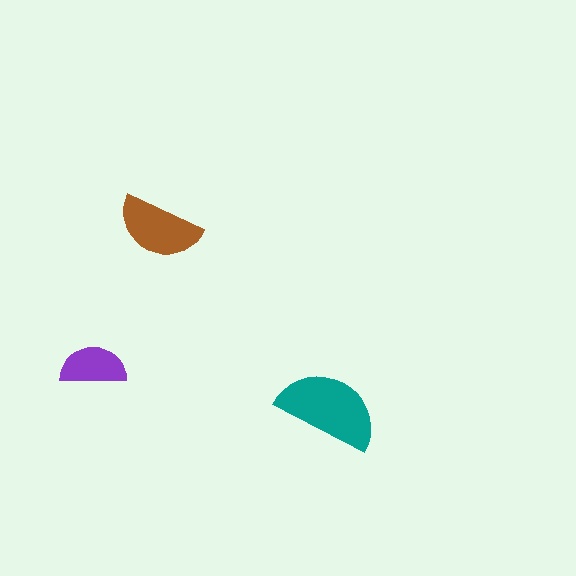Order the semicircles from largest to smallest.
the teal one, the brown one, the purple one.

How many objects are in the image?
There are 3 objects in the image.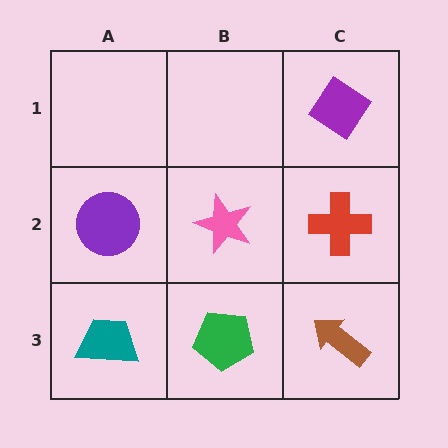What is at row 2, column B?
A pink star.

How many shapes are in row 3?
3 shapes.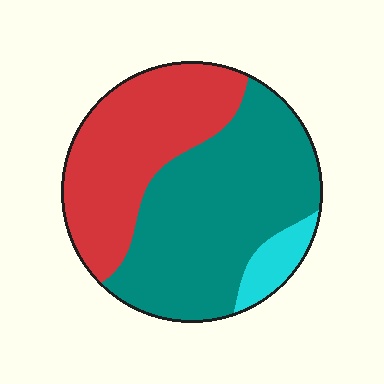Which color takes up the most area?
Teal, at roughly 55%.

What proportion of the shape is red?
Red takes up between a third and a half of the shape.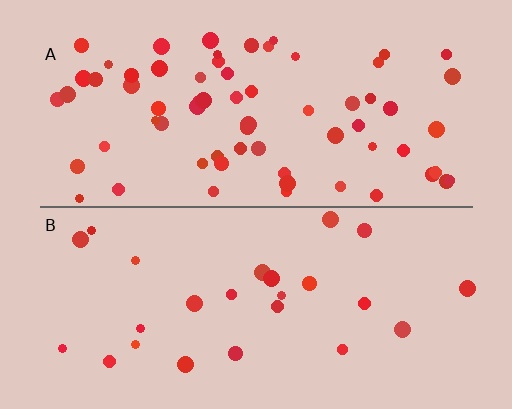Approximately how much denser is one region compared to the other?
Approximately 2.7× — region A over region B.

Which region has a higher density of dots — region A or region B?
A (the top).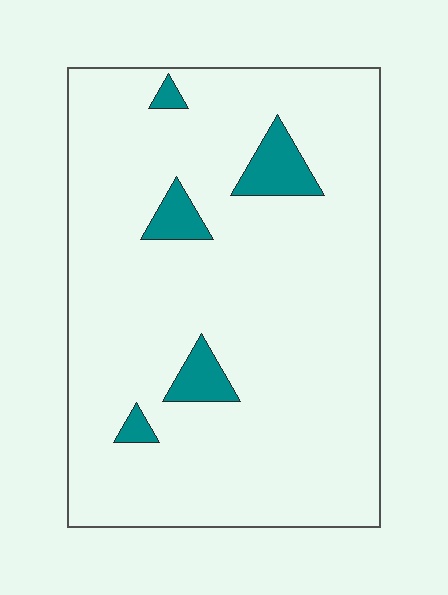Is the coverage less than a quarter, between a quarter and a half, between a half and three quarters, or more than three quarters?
Less than a quarter.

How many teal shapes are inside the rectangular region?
5.